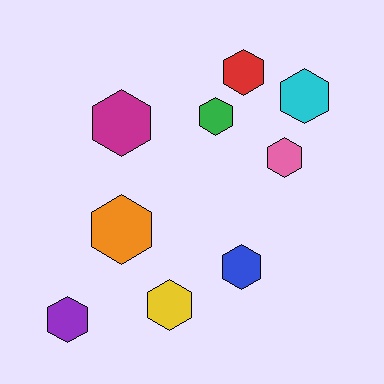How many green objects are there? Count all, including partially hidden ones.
There is 1 green object.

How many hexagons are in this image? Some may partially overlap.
There are 9 hexagons.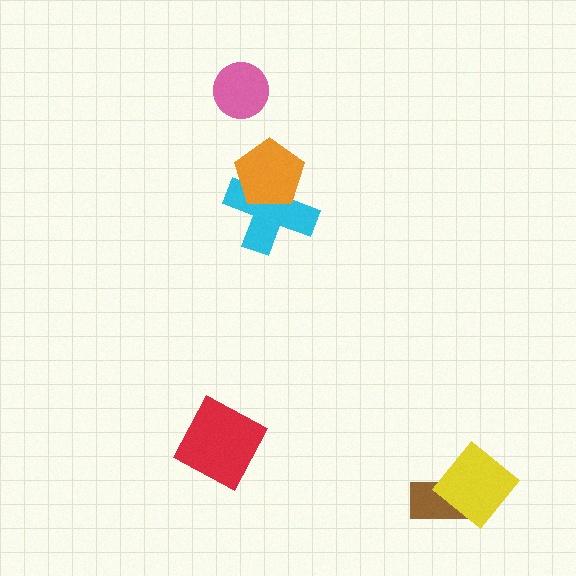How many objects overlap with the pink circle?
0 objects overlap with the pink circle.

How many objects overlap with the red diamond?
0 objects overlap with the red diamond.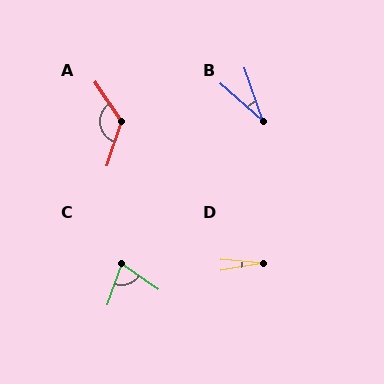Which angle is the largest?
A, at approximately 128 degrees.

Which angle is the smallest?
D, at approximately 16 degrees.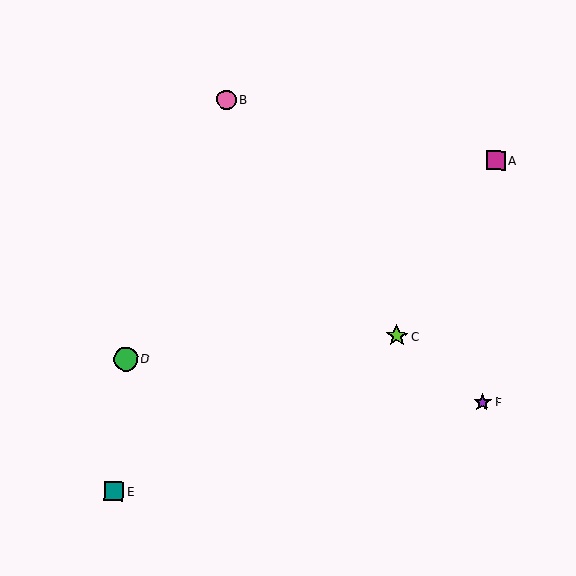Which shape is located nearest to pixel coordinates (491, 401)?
The purple star (labeled F) at (482, 402) is nearest to that location.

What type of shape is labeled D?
Shape D is a green circle.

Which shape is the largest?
The green circle (labeled D) is the largest.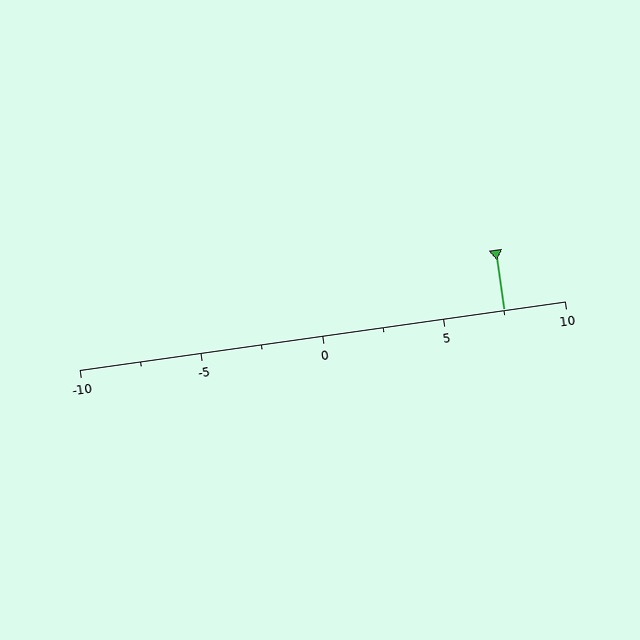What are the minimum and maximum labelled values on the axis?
The axis runs from -10 to 10.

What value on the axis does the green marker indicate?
The marker indicates approximately 7.5.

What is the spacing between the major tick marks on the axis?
The major ticks are spaced 5 apart.